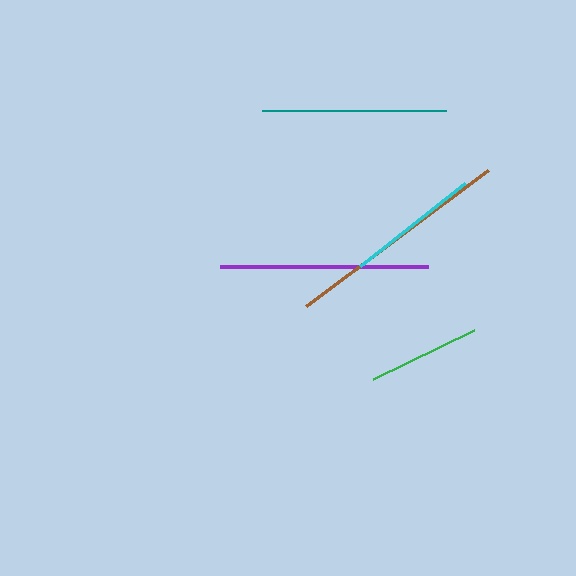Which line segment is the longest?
The brown line is the longest at approximately 227 pixels.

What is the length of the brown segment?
The brown segment is approximately 227 pixels long.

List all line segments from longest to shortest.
From longest to shortest: brown, purple, teal, cyan, green.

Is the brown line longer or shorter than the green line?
The brown line is longer than the green line.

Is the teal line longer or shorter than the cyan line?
The teal line is longer than the cyan line.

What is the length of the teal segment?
The teal segment is approximately 184 pixels long.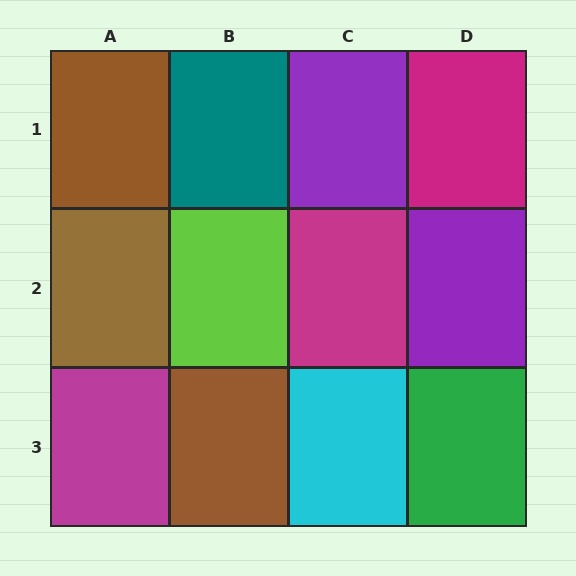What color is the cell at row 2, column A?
Brown.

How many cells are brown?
3 cells are brown.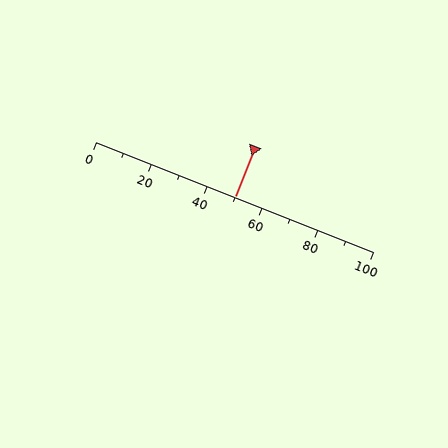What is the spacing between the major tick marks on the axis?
The major ticks are spaced 20 apart.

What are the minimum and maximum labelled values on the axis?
The axis runs from 0 to 100.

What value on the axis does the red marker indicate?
The marker indicates approximately 50.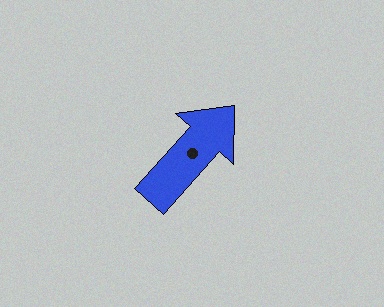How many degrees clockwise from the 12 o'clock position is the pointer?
Approximately 42 degrees.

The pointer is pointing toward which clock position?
Roughly 1 o'clock.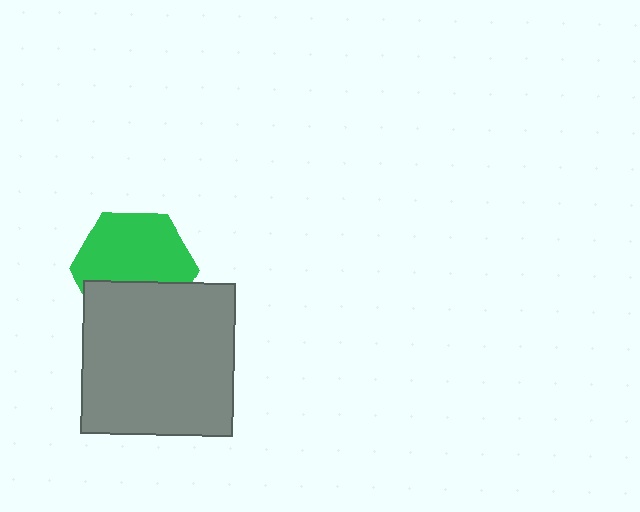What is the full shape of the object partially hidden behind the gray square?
The partially hidden object is a green hexagon.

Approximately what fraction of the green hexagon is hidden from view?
Roughly 37% of the green hexagon is hidden behind the gray square.